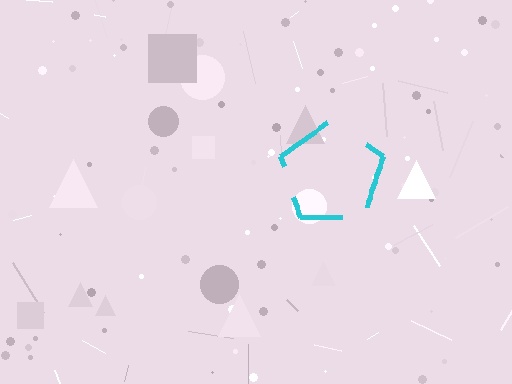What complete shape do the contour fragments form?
The contour fragments form a pentagon.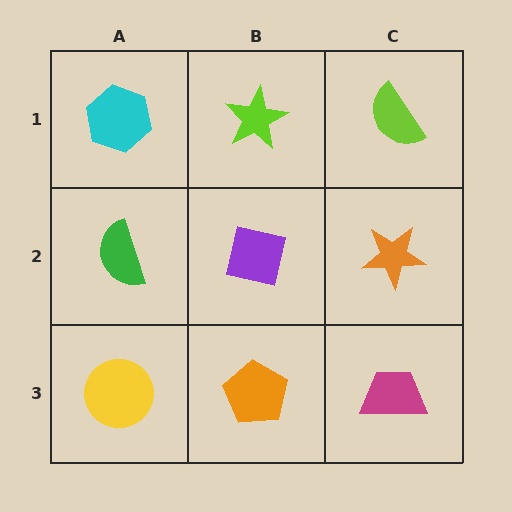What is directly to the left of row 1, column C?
A lime star.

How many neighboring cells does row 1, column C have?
2.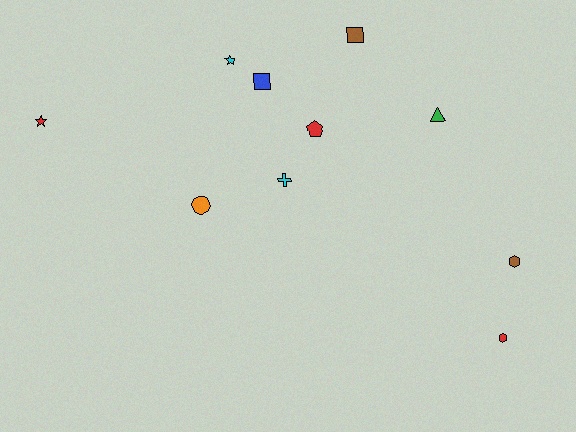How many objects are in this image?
There are 10 objects.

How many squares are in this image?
There are 2 squares.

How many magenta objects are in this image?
There are no magenta objects.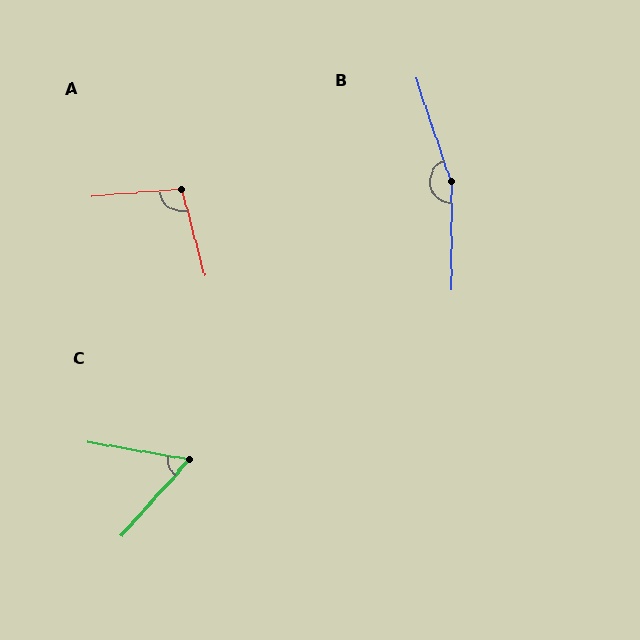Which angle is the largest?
B, at approximately 161 degrees.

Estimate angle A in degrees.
Approximately 101 degrees.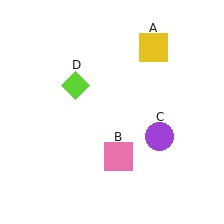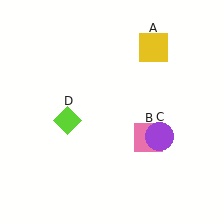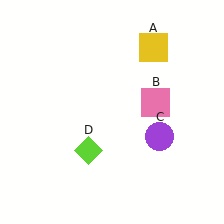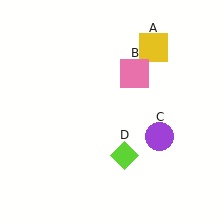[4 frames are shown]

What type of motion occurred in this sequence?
The pink square (object B), lime diamond (object D) rotated counterclockwise around the center of the scene.